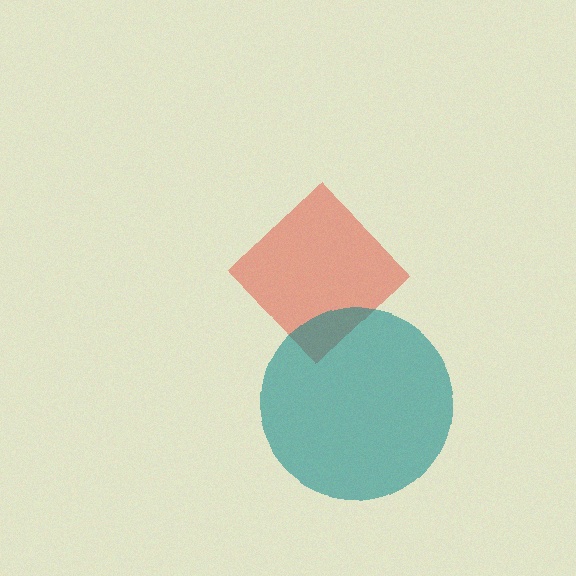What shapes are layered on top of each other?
The layered shapes are: a red diamond, a teal circle.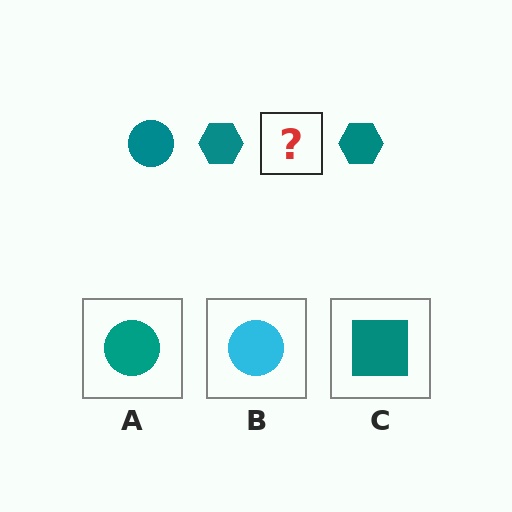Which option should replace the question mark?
Option A.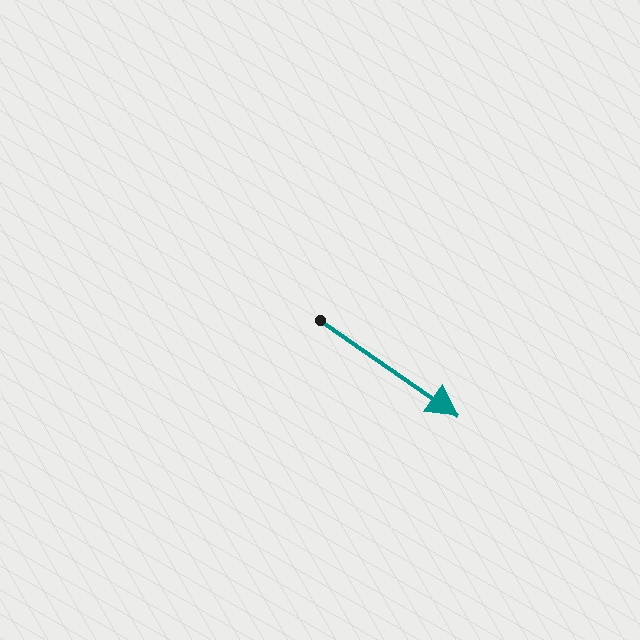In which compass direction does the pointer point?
Southeast.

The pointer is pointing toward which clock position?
Roughly 4 o'clock.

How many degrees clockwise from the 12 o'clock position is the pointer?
Approximately 125 degrees.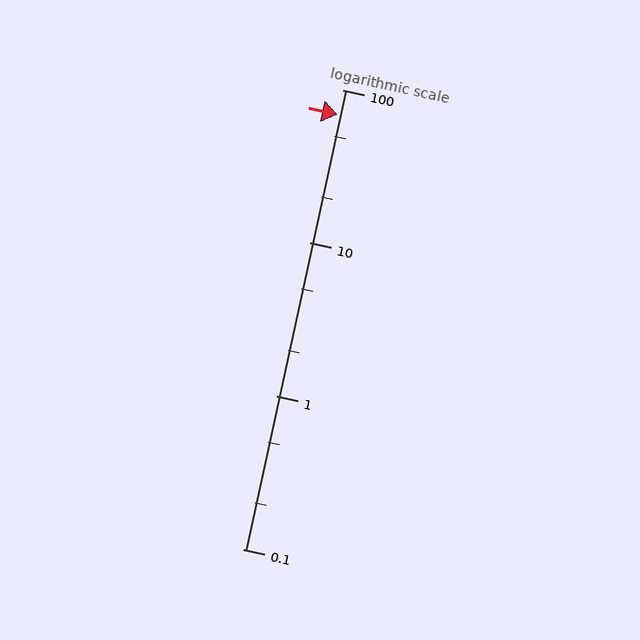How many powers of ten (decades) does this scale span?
The scale spans 3 decades, from 0.1 to 100.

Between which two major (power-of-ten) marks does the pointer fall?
The pointer is between 10 and 100.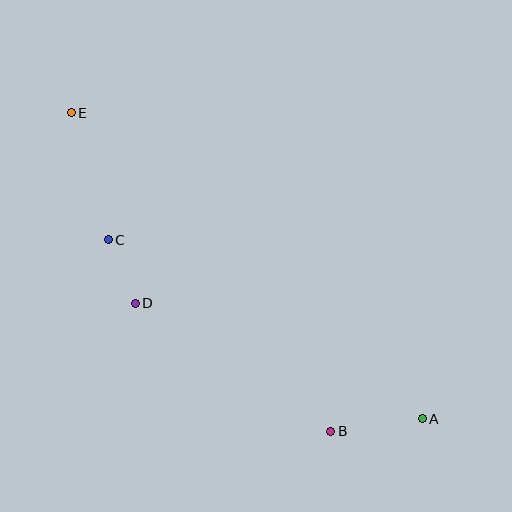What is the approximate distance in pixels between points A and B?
The distance between A and B is approximately 92 pixels.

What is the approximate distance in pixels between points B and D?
The distance between B and D is approximately 234 pixels.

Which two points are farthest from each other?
Points A and E are farthest from each other.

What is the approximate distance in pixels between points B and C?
The distance between B and C is approximately 294 pixels.